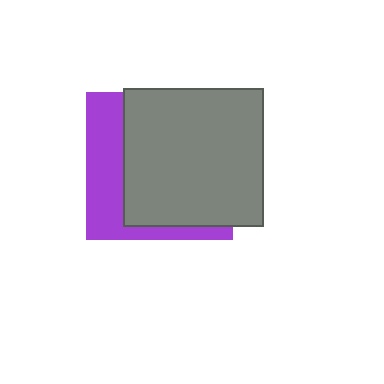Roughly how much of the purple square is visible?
A small part of it is visible (roughly 32%).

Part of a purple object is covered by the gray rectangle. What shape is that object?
It is a square.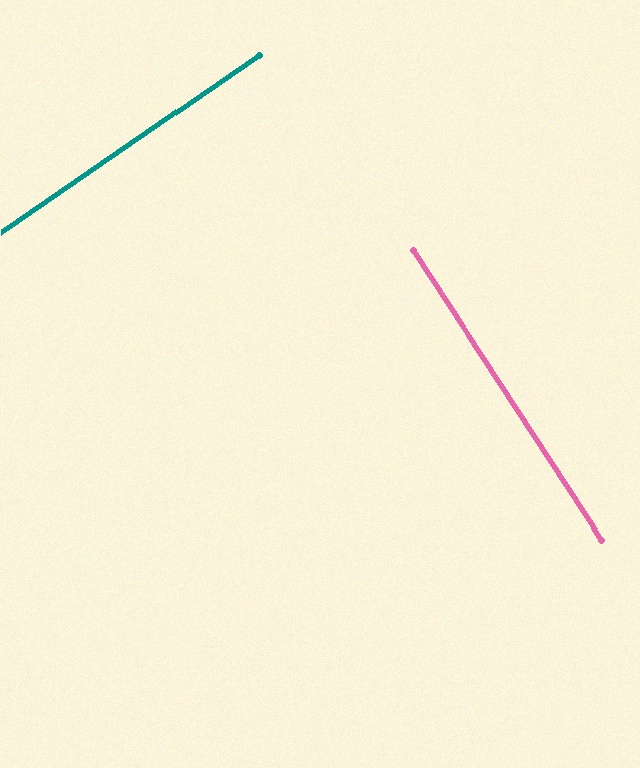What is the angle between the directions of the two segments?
Approximately 89 degrees.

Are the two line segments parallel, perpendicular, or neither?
Perpendicular — they meet at approximately 89°.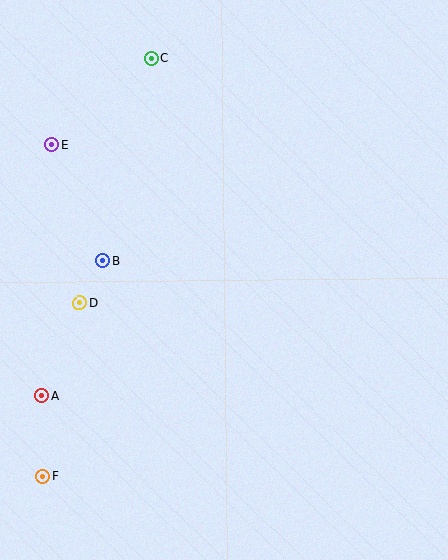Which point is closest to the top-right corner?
Point C is closest to the top-right corner.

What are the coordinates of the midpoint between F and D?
The midpoint between F and D is at (61, 390).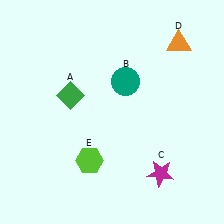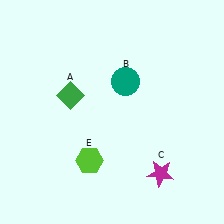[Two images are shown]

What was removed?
The orange triangle (D) was removed in Image 2.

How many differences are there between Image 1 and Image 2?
There is 1 difference between the two images.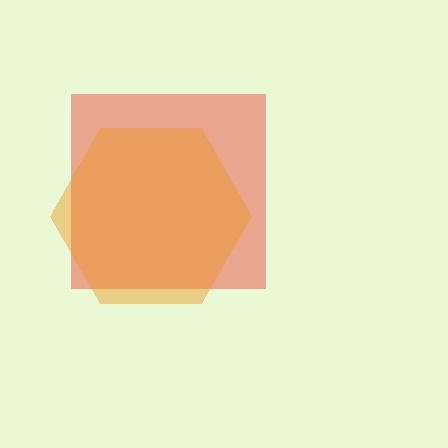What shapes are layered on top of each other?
The layered shapes are: a red square, an orange hexagon.